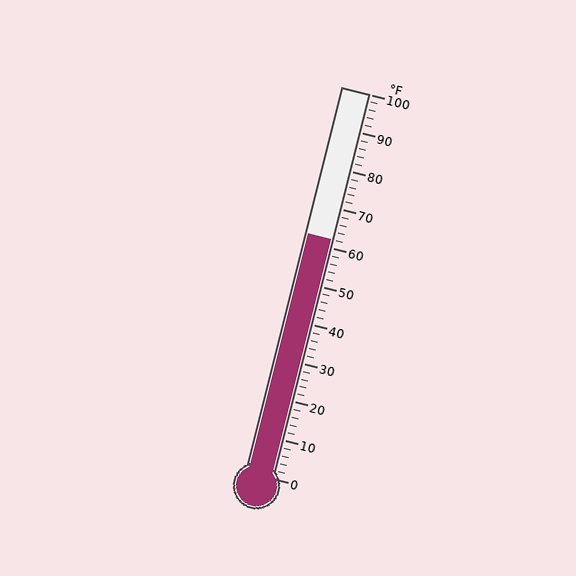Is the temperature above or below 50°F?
The temperature is above 50°F.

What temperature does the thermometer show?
The thermometer shows approximately 62°F.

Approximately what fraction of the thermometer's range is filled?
The thermometer is filled to approximately 60% of its range.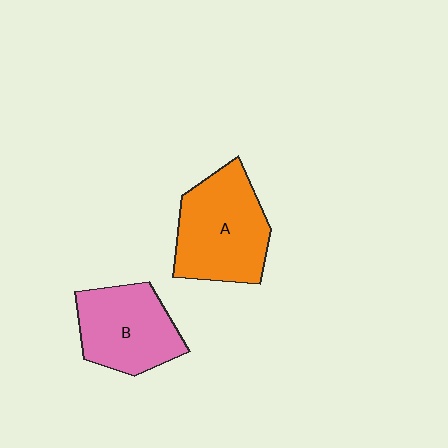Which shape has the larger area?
Shape A (orange).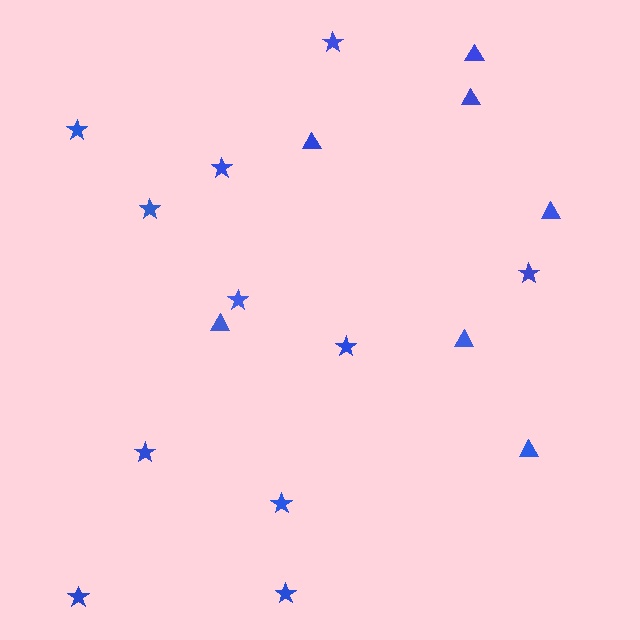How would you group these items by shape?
There are 2 groups: one group of triangles (7) and one group of stars (11).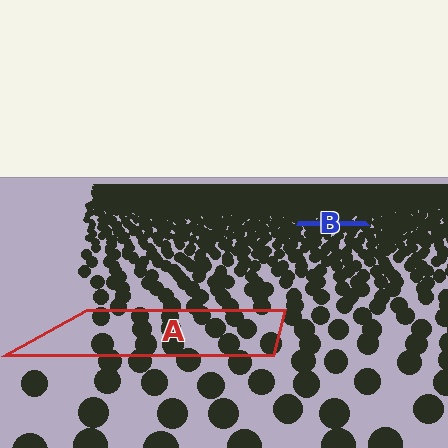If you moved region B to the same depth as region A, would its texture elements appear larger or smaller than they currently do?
They would appear larger. At a closer depth, the same texture elements are projected at a bigger on-screen size.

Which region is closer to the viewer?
Region A is closer. The texture elements there are larger and more spread out.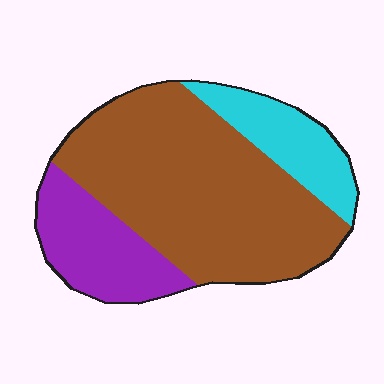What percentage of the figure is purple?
Purple covers roughly 20% of the figure.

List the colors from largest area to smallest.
From largest to smallest: brown, purple, cyan.